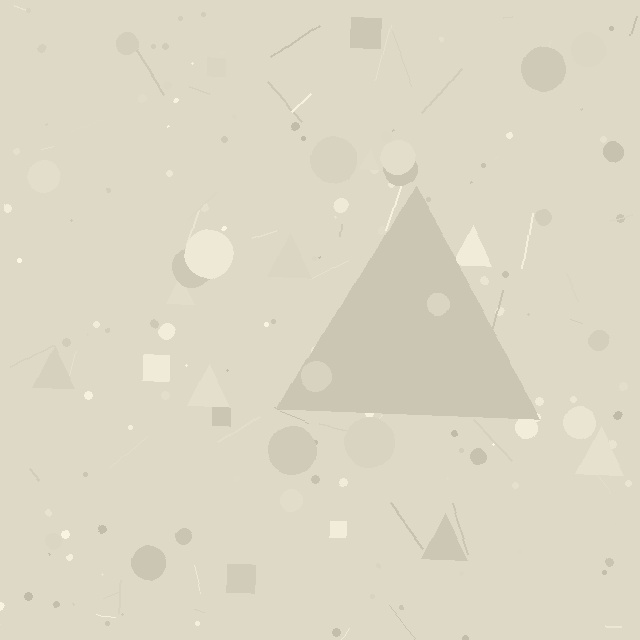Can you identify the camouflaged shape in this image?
The camouflaged shape is a triangle.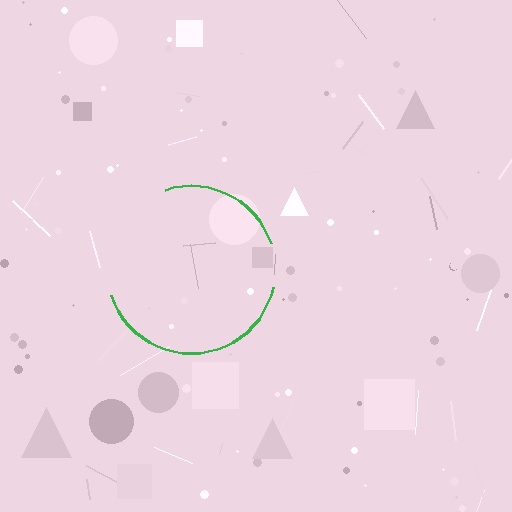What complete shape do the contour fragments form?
The contour fragments form a circle.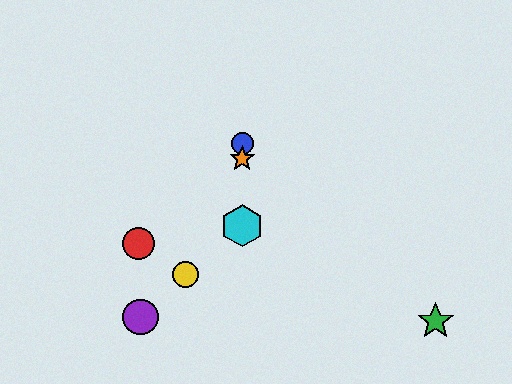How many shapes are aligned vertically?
3 shapes (the blue circle, the orange star, the cyan hexagon) are aligned vertically.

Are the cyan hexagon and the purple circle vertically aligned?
No, the cyan hexagon is at x≈242 and the purple circle is at x≈140.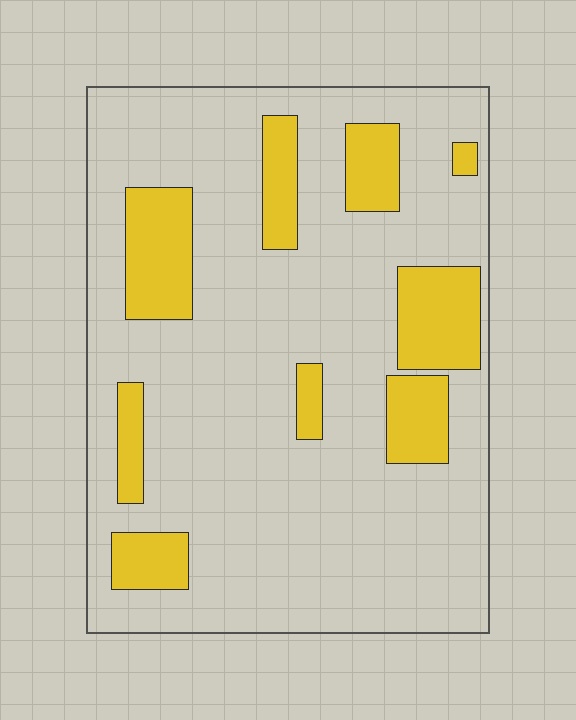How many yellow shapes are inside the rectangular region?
9.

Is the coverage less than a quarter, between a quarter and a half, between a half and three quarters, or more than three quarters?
Less than a quarter.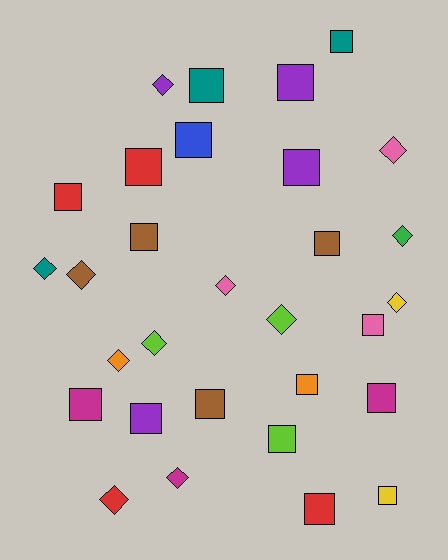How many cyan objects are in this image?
There are no cyan objects.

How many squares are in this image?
There are 18 squares.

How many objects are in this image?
There are 30 objects.